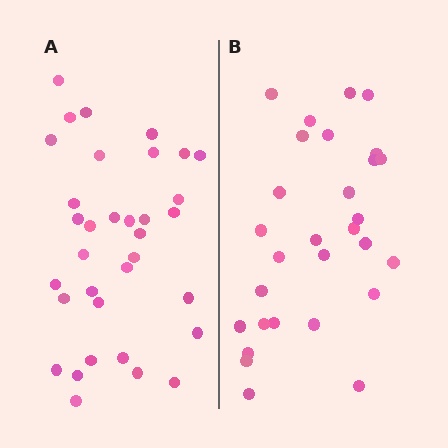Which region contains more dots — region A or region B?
Region A (the left region) has more dots.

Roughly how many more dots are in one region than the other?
Region A has about 5 more dots than region B.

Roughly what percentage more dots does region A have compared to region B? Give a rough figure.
About 15% more.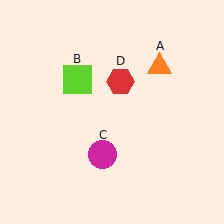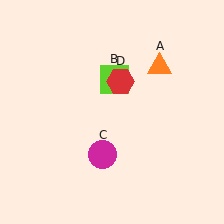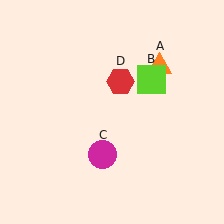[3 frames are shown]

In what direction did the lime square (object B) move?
The lime square (object B) moved right.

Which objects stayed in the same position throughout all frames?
Orange triangle (object A) and magenta circle (object C) and red hexagon (object D) remained stationary.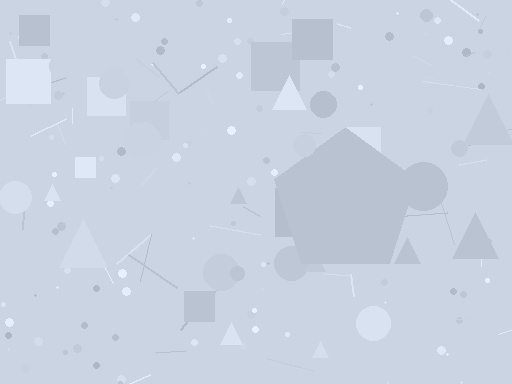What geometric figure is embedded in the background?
A pentagon is embedded in the background.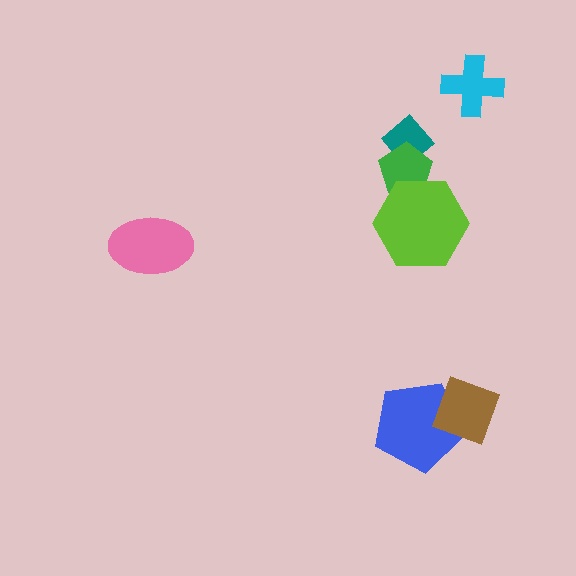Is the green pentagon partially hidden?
Yes, it is partially covered by another shape.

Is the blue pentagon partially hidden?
Yes, it is partially covered by another shape.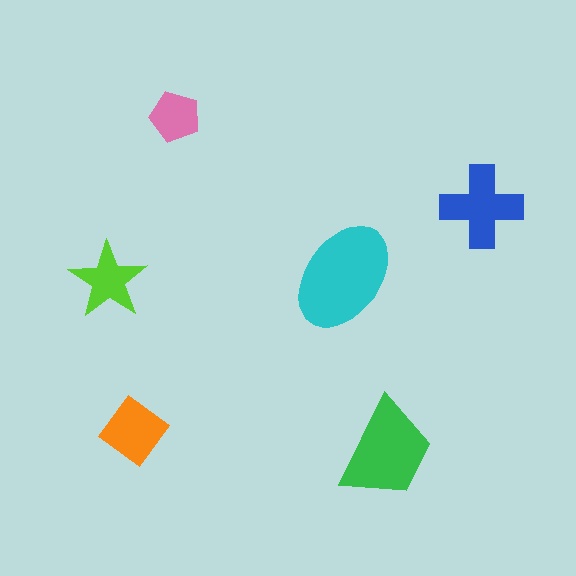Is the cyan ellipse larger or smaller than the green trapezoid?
Larger.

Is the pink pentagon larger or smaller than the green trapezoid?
Smaller.